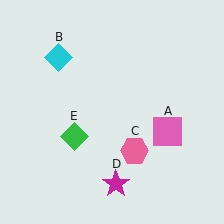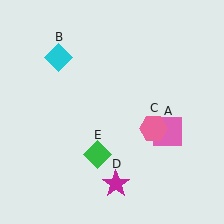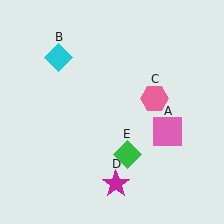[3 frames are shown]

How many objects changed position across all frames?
2 objects changed position: pink hexagon (object C), green diamond (object E).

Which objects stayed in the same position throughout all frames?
Pink square (object A) and cyan diamond (object B) and magenta star (object D) remained stationary.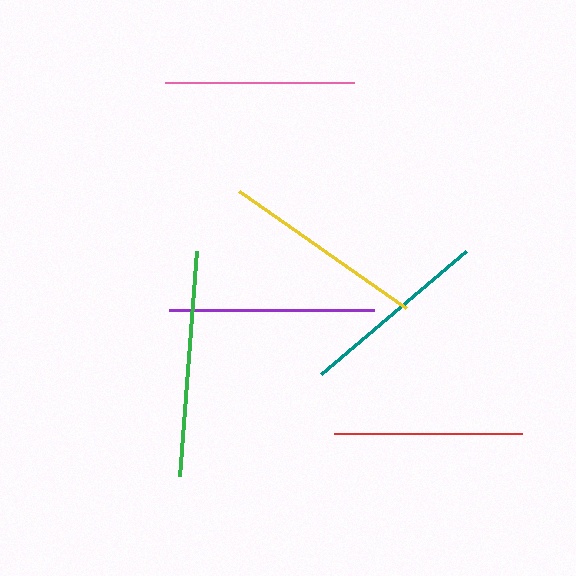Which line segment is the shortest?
The red line is the shortest at approximately 188 pixels.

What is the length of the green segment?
The green segment is approximately 226 pixels long.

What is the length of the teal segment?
The teal segment is approximately 190 pixels long.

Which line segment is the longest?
The green line is the longest at approximately 226 pixels.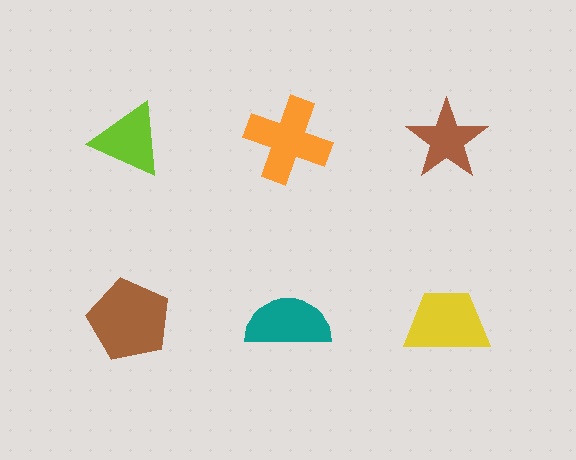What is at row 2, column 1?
A brown pentagon.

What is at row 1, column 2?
An orange cross.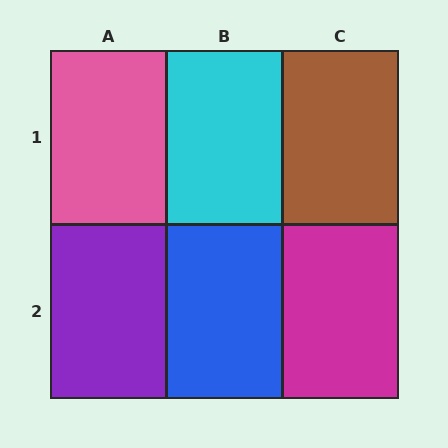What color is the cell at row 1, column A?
Pink.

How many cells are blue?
1 cell is blue.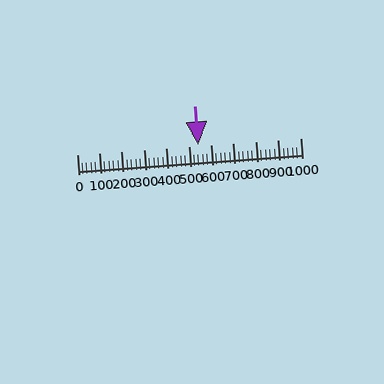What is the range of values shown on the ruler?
The ruler shows values from 0 to 1000.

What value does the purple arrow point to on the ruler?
The purple arrow points to approximately 544.